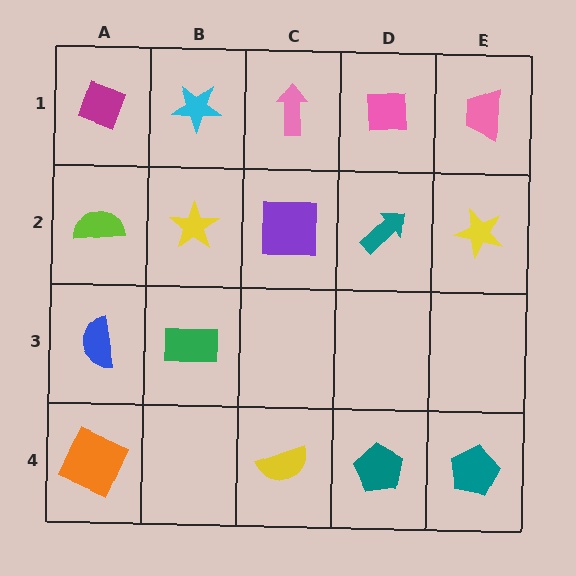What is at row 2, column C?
A purple square.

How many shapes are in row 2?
5 shapes.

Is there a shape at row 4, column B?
No, that cell is empty.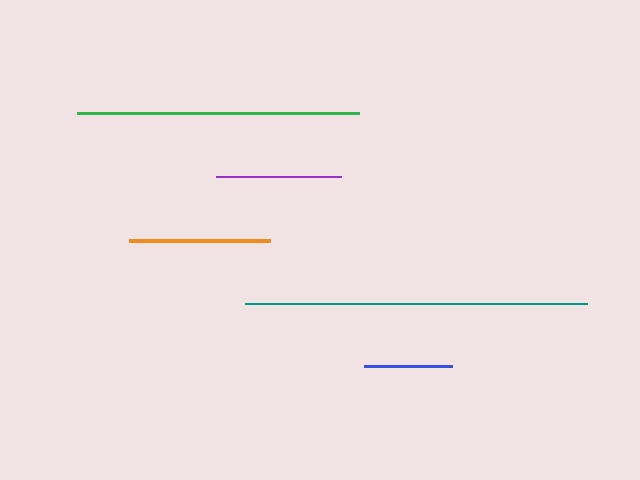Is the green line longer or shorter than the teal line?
The teal line is longer than the green line.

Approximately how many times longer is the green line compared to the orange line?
The green line is approximately 2.0 times the length of the orange line.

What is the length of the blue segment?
The blue segment is approximately 88 pixels long.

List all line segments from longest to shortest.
From longest to shortest: teal, green, orange, purple, blue.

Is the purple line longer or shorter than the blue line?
The purple line is longer than the blue line.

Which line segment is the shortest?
The blue line is the shortest at approximately 88 pixels.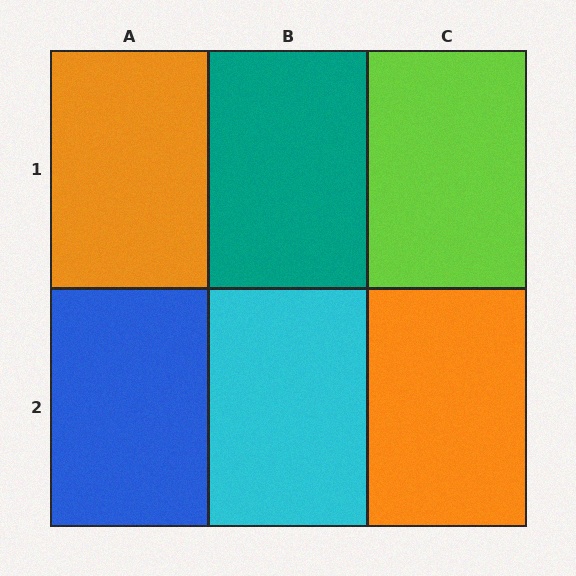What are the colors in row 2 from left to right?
Blue, cyan, orange.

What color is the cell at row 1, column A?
Orange.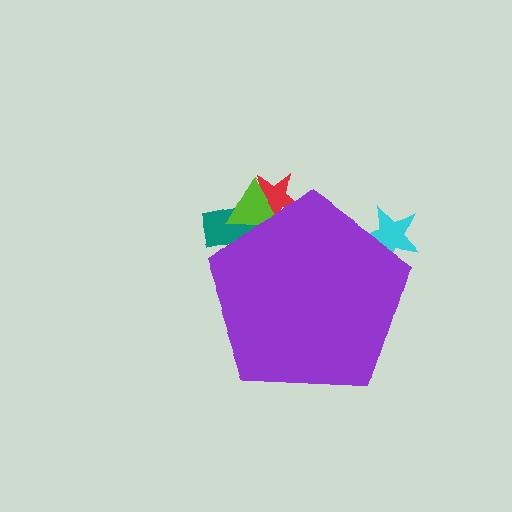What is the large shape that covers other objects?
A purple pentagon.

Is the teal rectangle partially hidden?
Yes, the teal rectangle is partially hidden behind the purple pentagon.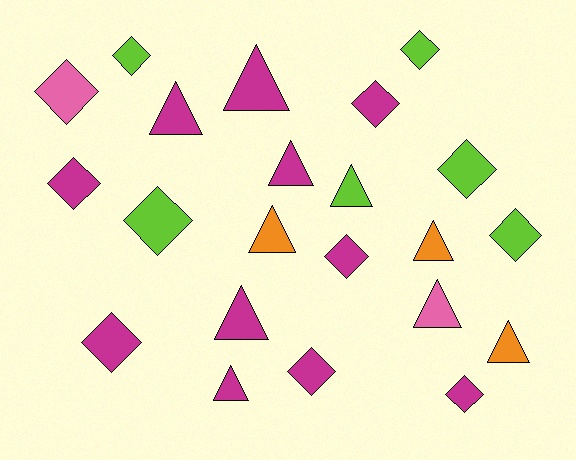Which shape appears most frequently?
Diamond, with 12 objects.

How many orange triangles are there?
There are 3 orange triangles.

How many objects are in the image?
There are 22 objects.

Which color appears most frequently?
Magenta, with 11 objects.